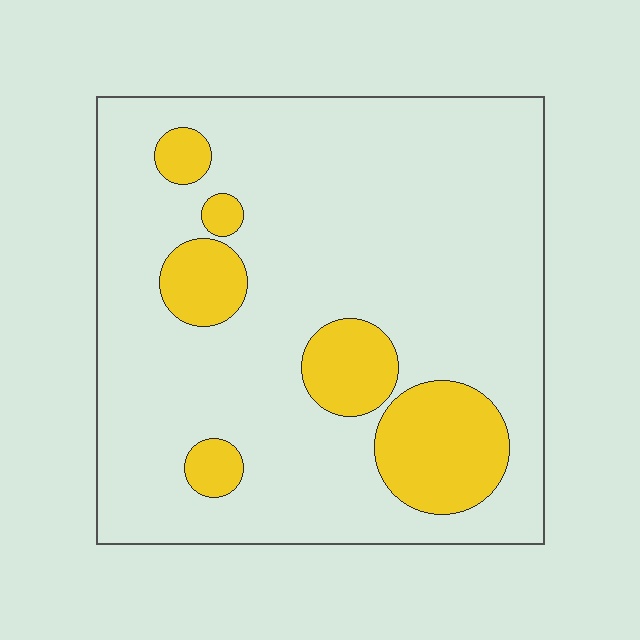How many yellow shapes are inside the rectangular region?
6.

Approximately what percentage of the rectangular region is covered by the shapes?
Approximately 15%.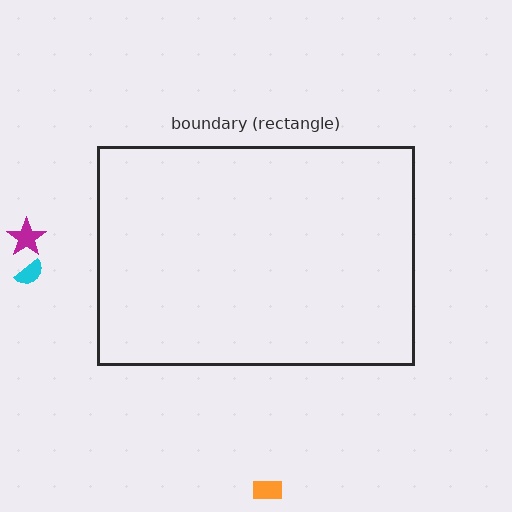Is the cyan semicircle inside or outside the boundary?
Outside.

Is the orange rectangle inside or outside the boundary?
Outside.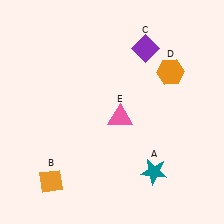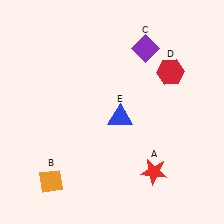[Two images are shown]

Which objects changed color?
A changed from teal to red. D changed from orange to red. E changed from pink to blue.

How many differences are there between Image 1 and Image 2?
There are 3 differences between the two images.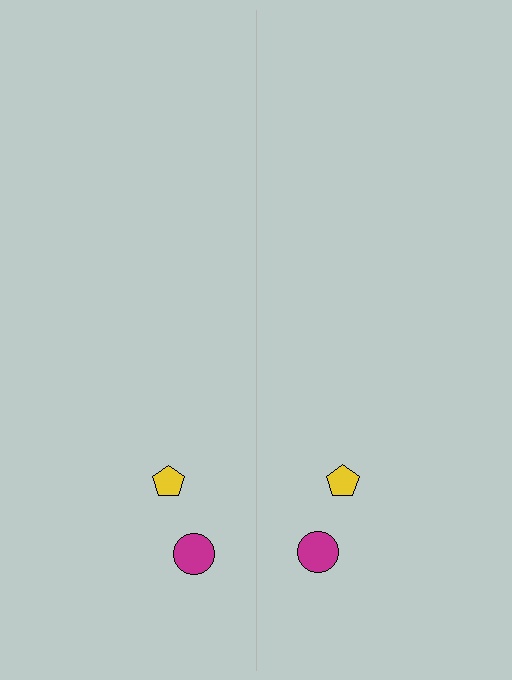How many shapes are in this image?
There are 4 shapes in this image.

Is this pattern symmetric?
Yes, this pattern has bilateral (reflection) symmetry.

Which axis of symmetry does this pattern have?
The pattern has a vertical axis of symmetry running through the center of the image.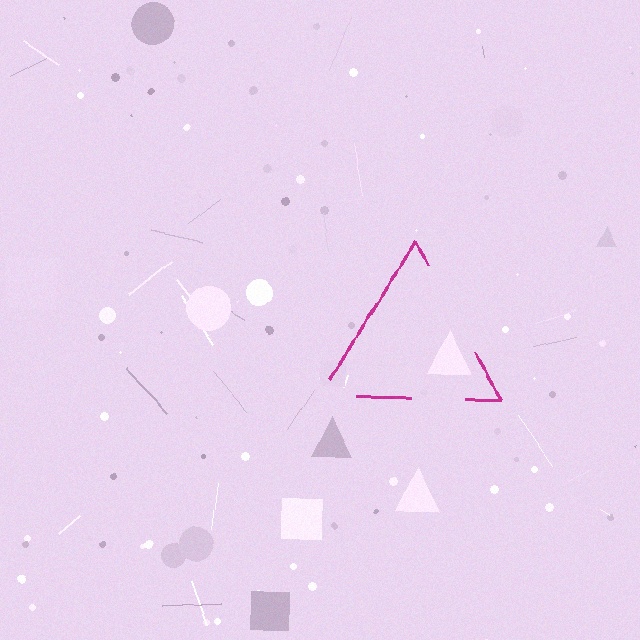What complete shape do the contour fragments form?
The contour fragments form a triangle.